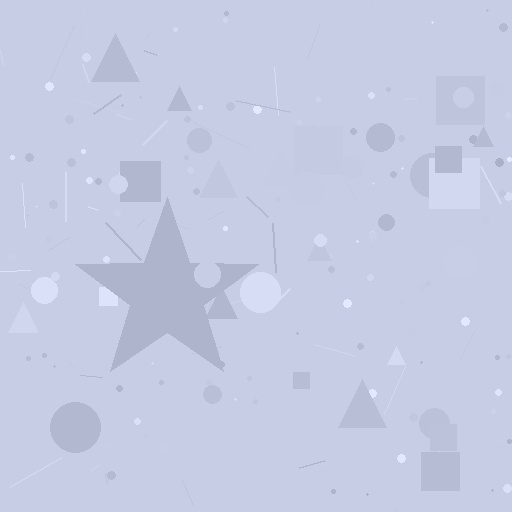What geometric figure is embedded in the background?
A star is embedded in the background.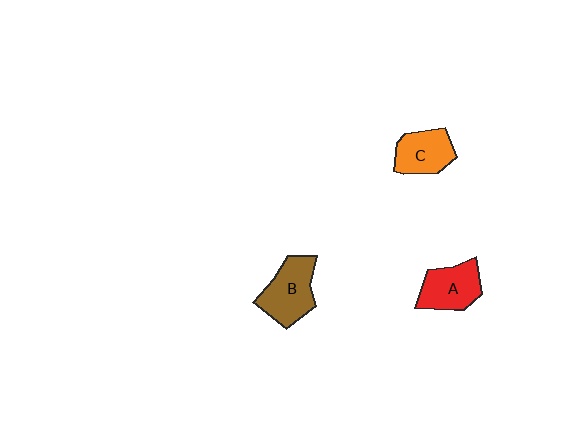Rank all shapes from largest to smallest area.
From largest to smallest: B (brown), A (red), C (orange).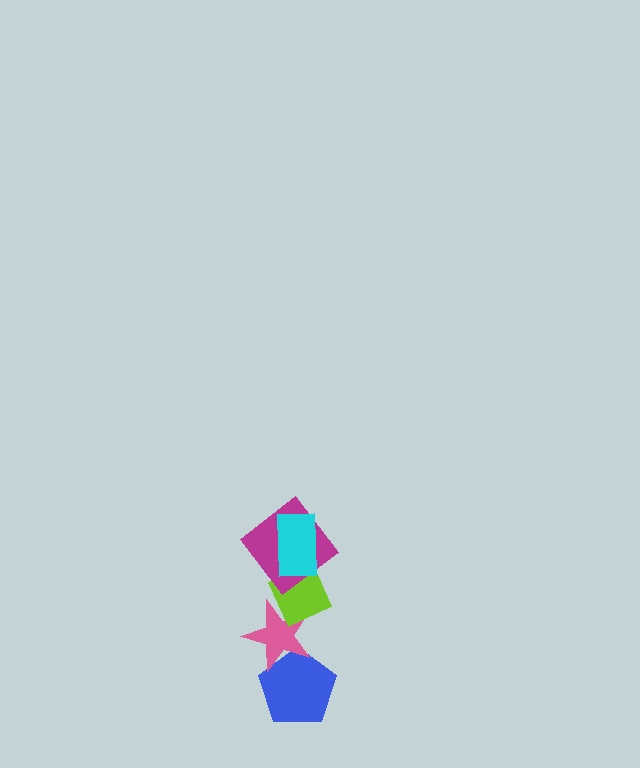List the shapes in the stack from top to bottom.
From top to bottom: the cyan rectangle, the magenta diamond, the lime diamond, the pink star, the blue pentagon.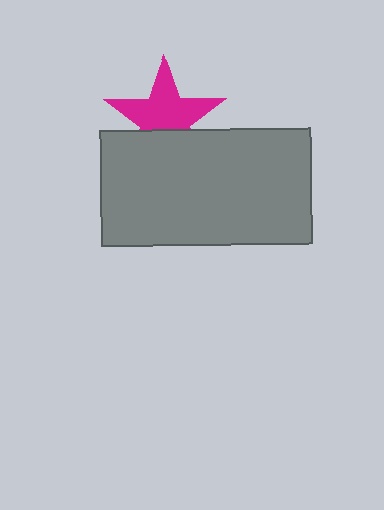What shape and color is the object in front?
The object in front is a gray rectangle.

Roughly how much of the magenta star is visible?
Most of it is visible (roughly 67%).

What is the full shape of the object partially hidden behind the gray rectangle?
The partially hidden object is a magenta star.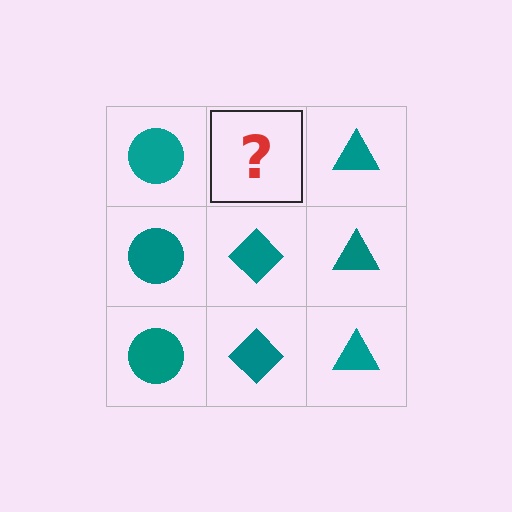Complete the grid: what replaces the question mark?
The question mark should be replaced with a teal diamond.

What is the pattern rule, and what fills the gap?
The rule is that each column has a consistent shape. The gap should be filled with a teal diamond.